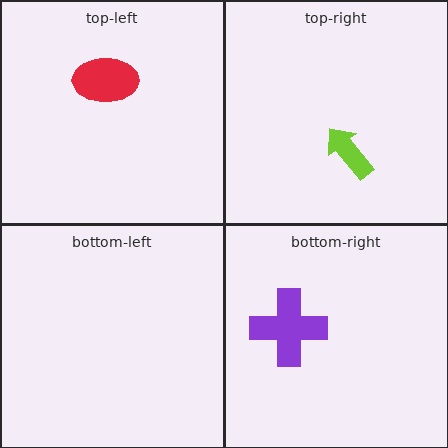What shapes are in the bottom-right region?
The purple cross.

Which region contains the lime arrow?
The top-right region.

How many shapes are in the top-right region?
1.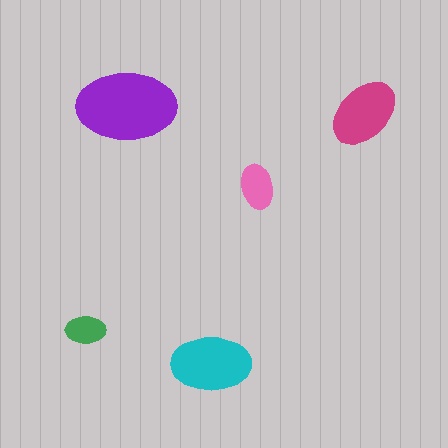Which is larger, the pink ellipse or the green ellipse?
The pink one.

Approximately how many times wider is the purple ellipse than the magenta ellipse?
About 1.5 times wider.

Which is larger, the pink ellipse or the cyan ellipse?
The cyan one.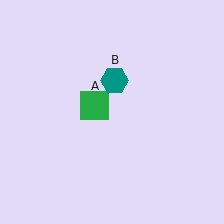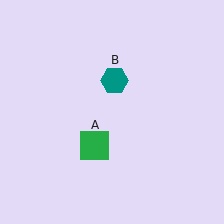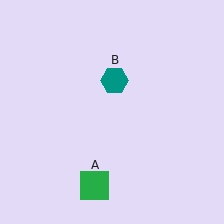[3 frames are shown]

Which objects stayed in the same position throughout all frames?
Teal hexagon (object B) remained stationary.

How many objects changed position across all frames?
1 object changed position: green square (object A).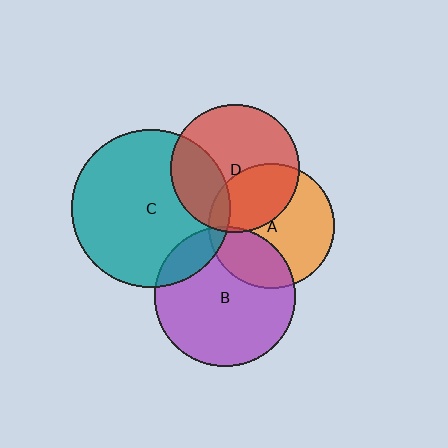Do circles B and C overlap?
Yes.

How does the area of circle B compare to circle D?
Approximately 1.2 times.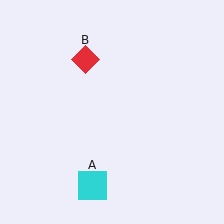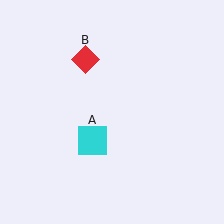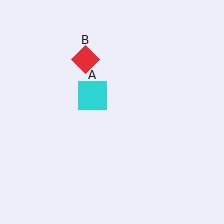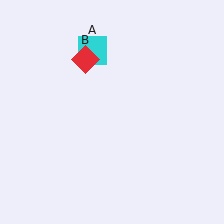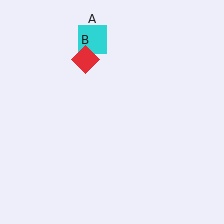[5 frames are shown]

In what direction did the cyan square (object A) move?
The cyan square (object A) moved up.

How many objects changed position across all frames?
1 object changed position: cyan square (object A).